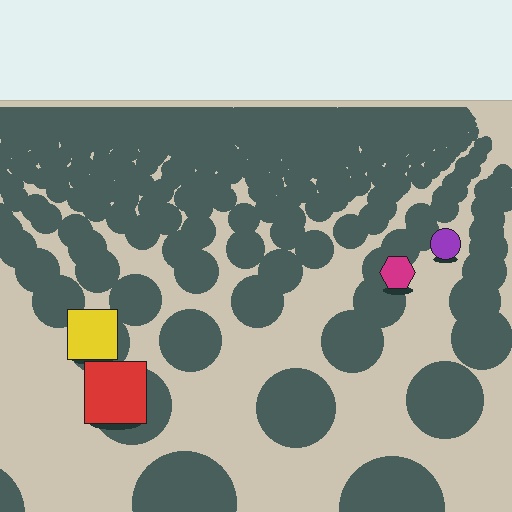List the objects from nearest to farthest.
From nearest to farthest: the red square, the yellow square, the magenta hexagon, the purple circle.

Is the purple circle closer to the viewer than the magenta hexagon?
No. The magenta hexagon is closer — you can tell from the texture gradient: the ground texture is coarser near it.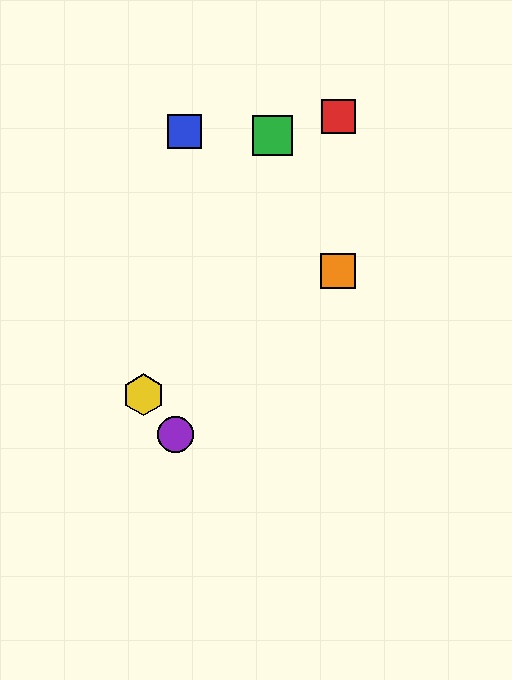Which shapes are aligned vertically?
The red square, the orange square are aligned vertically.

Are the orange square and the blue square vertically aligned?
No, the orange square is at x≈338 and the blue square is at x≈185.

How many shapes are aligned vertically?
2 shapes (the red square, the orange square) are aligned vertically.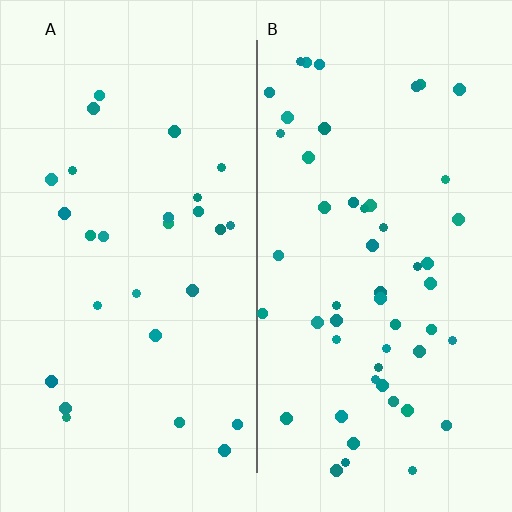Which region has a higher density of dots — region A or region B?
B (the right).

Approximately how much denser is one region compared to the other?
Approximately 1.9× — region B over region A.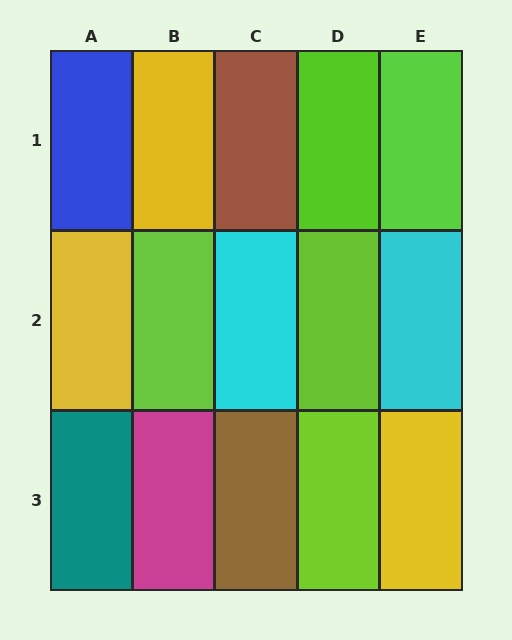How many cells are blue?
1 cell is blue.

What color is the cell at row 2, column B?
Lime.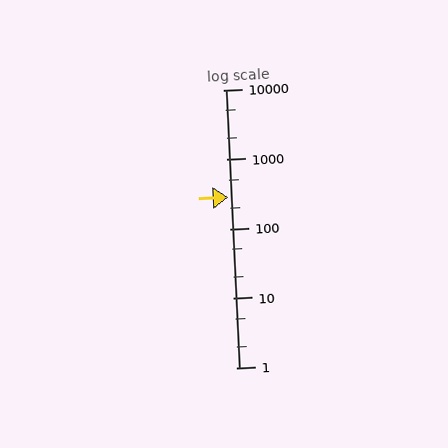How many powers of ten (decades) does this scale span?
The scale spans 4 decades, from 1 to 10000.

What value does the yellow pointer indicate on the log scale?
The pointer indicates approximately 280.